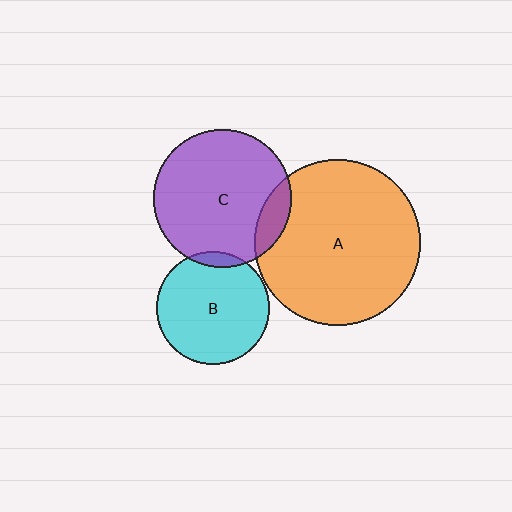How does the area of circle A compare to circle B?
Approximately 2.2 times.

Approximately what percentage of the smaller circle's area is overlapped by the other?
Approximately 5%.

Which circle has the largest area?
Circle A (orange).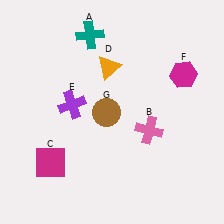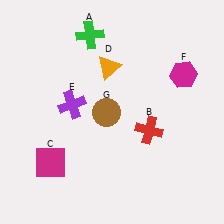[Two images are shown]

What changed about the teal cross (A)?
In Image 1, A is teal. In Image 2, it changed to green.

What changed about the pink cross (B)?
In Image 1, B is pink. In Image 2, it changed to red.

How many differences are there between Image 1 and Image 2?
There are 2 differences between the two images.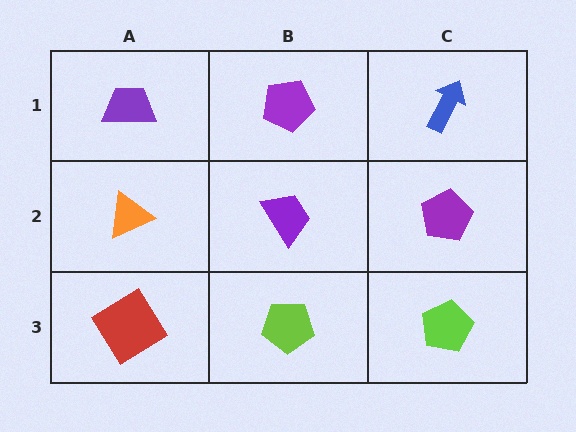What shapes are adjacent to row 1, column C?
A purple pentagon (row 2, column C), a purple pentagon (row 1, column B).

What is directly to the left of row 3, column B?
A red diamond.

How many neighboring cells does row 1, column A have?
2.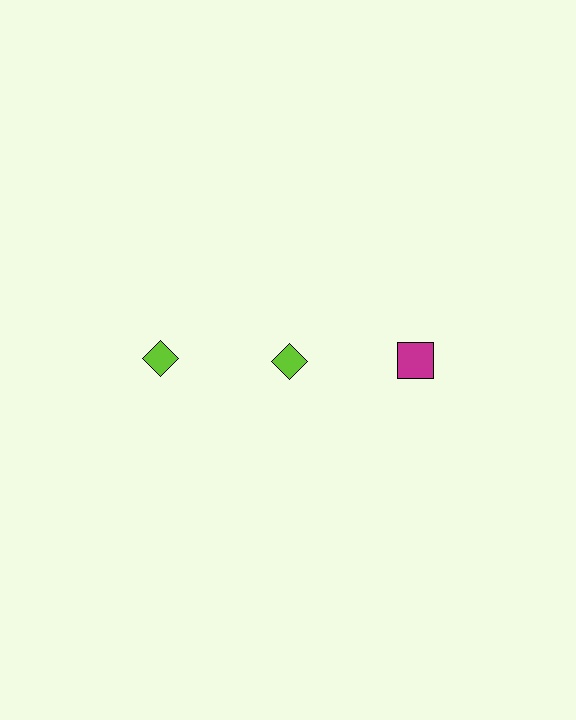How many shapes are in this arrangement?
There are 3 shapes arranged in a grid pattern.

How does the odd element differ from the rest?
It differs in both color (magenta instead of lime) and shape (square instead of diamond).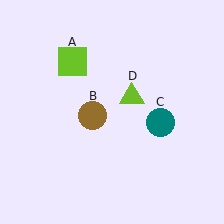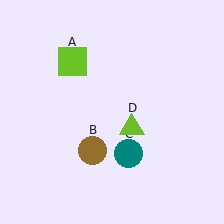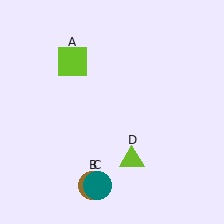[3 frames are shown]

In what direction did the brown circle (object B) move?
The brown circle (object B) moved down.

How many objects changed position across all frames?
3 objects changed position: brown circle (object B), teal circle (object C), lime triangle (object D).